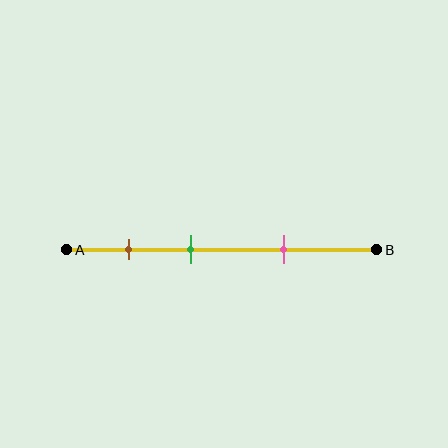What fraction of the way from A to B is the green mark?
The green mark is approximately 40% (0.4) of the way from A to B.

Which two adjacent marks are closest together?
The brown and green marks are the closest adjacent pair.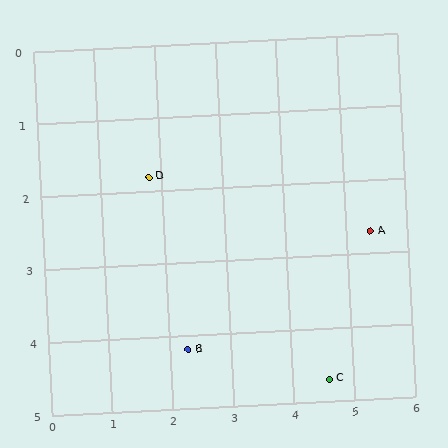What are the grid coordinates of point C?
Point C is at approximately (4.6, 4.7).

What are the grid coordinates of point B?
Point B is at approximately (2.3, 4.2).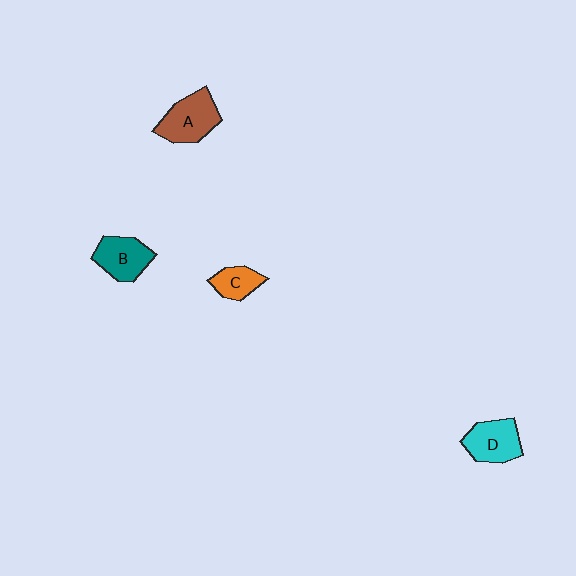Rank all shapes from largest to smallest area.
From largest to smallest: A (brown), D (cyan), B (teal), C (orange).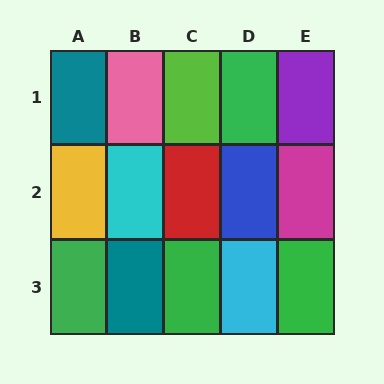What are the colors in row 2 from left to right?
Yellow, cyan, red, blue, magenta.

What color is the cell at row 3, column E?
Green.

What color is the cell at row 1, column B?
Pink.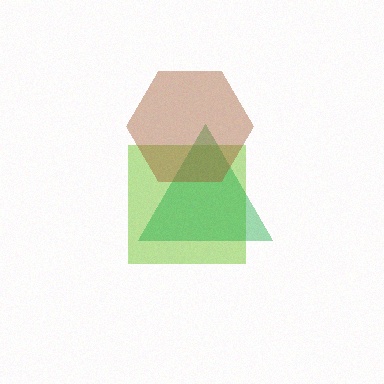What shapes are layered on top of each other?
The layered shapes are: a lime square, a green triangle, a brown hexagon.